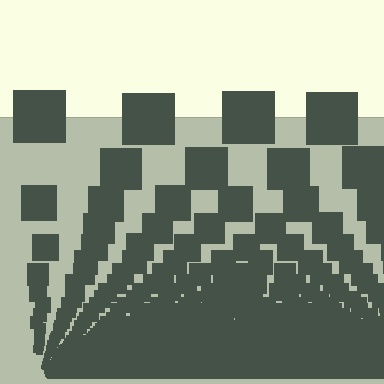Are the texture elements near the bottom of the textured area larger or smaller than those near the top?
Smaller. The gradient is inverted — elements near the bottom are smaller and denser.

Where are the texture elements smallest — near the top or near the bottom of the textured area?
Near the bottom.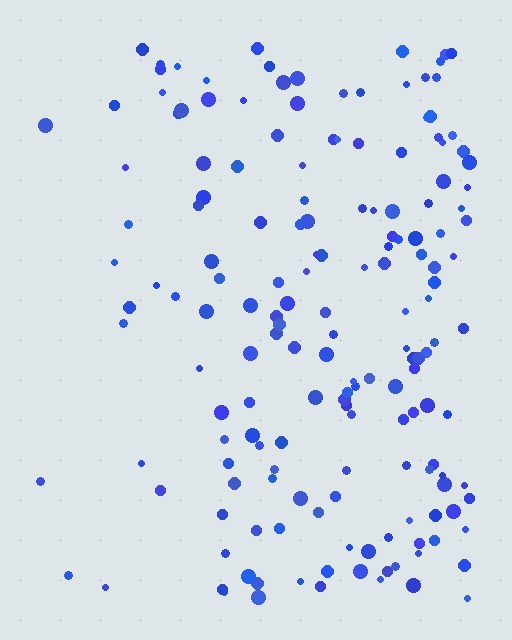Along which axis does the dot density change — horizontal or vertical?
Horizontal.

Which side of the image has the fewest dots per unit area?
The left.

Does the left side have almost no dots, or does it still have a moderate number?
Still a moderate number, just noticeably fewer than the right.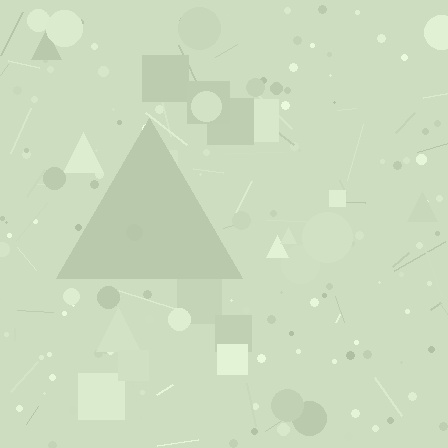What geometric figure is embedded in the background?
A triangle is embedded in the background.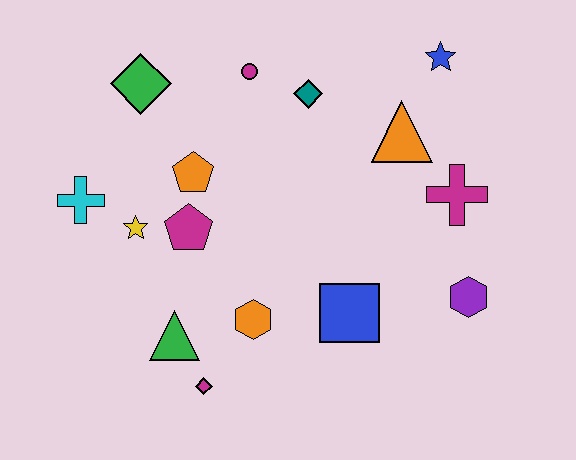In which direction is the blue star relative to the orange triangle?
The blue star is above the orange triangle.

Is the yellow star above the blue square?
Yes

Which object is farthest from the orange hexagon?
The blue star is farthest from the orange hexagon.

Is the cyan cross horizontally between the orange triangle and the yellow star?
No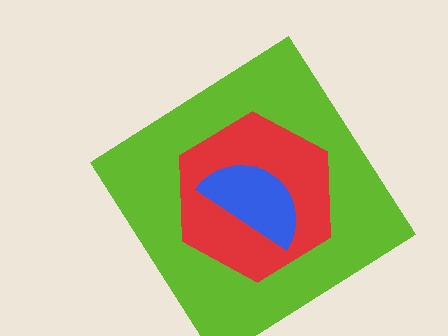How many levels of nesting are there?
3.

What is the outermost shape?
The lime diamond.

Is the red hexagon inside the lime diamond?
Yes.